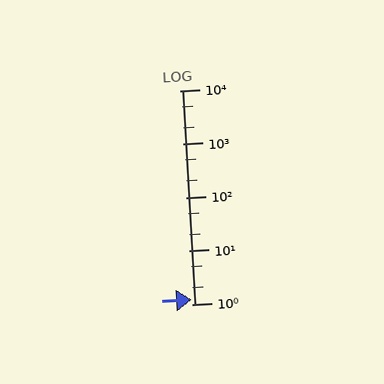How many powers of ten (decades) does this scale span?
The scale spans 4 decades, from 1 to 10000.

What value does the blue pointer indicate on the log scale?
The pointer indicates approximately 1.2.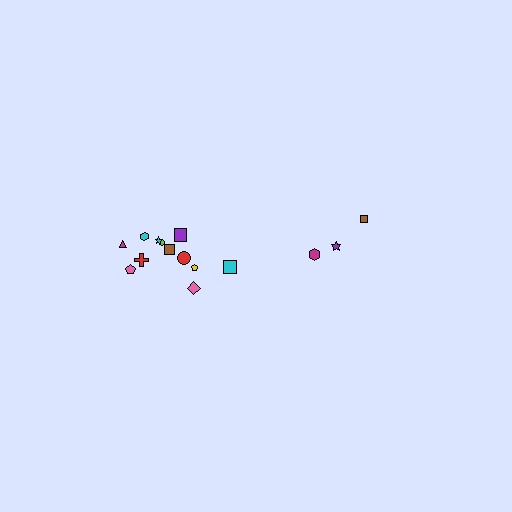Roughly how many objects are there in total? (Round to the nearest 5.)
Roughly 15 objects in total.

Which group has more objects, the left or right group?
The left group.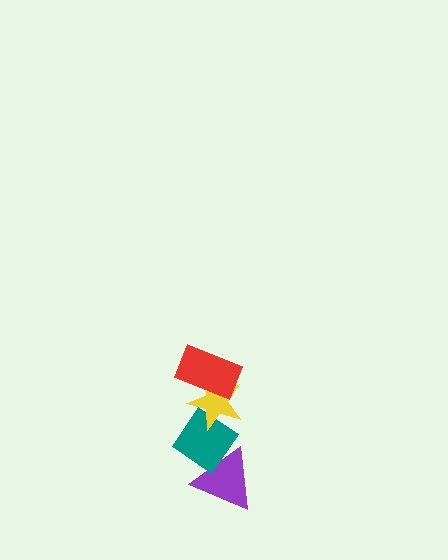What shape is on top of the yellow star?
The red rectangle is on top of the yellow star.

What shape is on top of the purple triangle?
The teal diamond is on top of the purple triangle.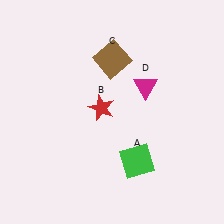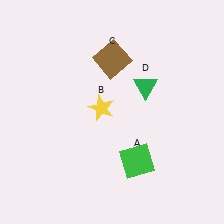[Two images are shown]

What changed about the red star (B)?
In Image 1, B is red. In Image 2, it changed to yellow.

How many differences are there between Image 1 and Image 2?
There are 2 differences between the two images.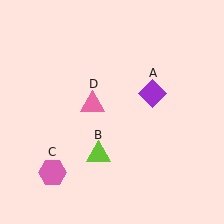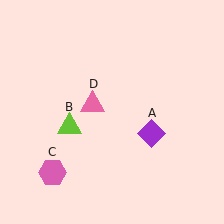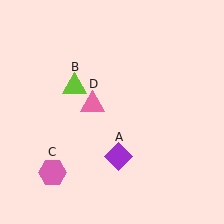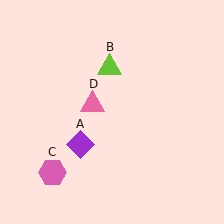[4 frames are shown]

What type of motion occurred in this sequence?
The purple diamond (object A), lime triangle (object B) rotated clockwise around the center of the scene.